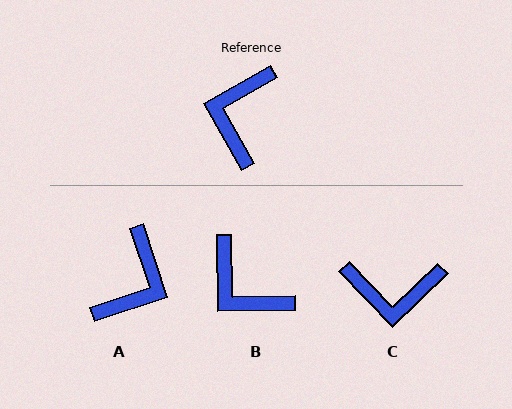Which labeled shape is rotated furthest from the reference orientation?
A, about 169 degrees away.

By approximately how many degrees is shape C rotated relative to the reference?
Approximately 104 degrees counter-clockwise.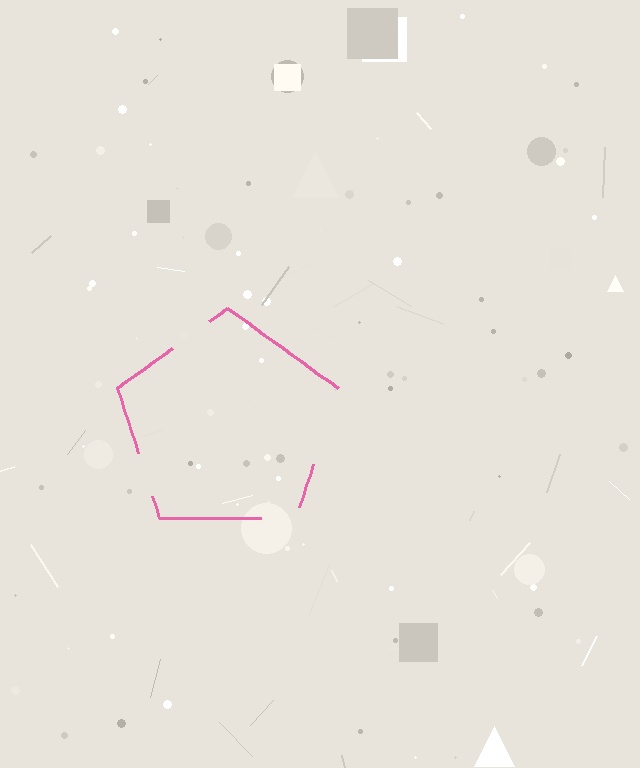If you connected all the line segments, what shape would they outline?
They would outline a pentagon.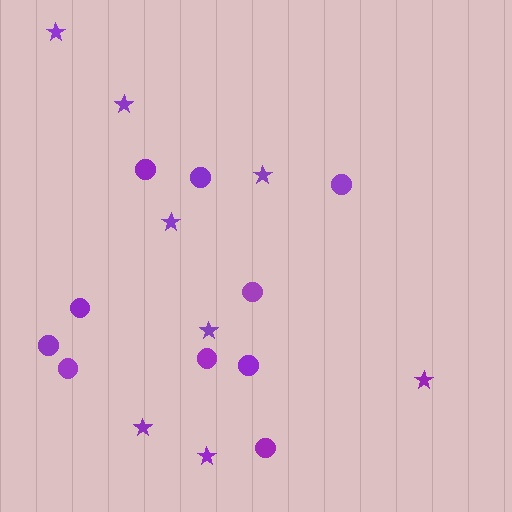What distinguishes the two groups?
There are 2 groups: one group of stars (8) and one group of circles (10).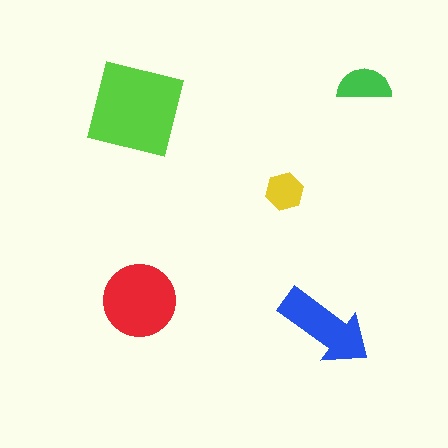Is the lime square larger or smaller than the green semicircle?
Larger.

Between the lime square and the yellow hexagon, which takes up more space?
The lime square.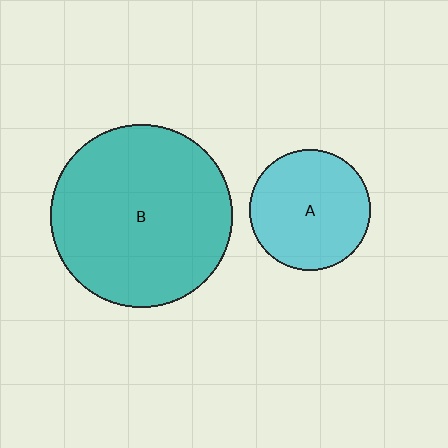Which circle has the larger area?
Circle B (teal).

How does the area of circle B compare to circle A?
Approximately 2.3 times.